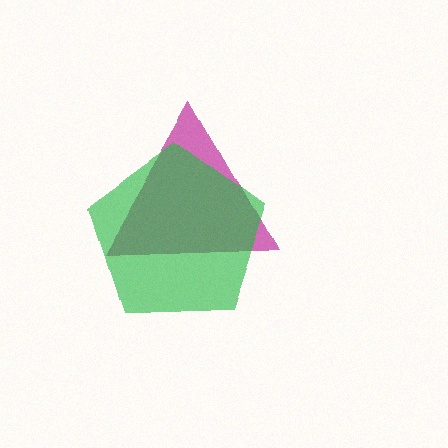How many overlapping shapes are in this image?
There are 2 overlapping shapes in the image.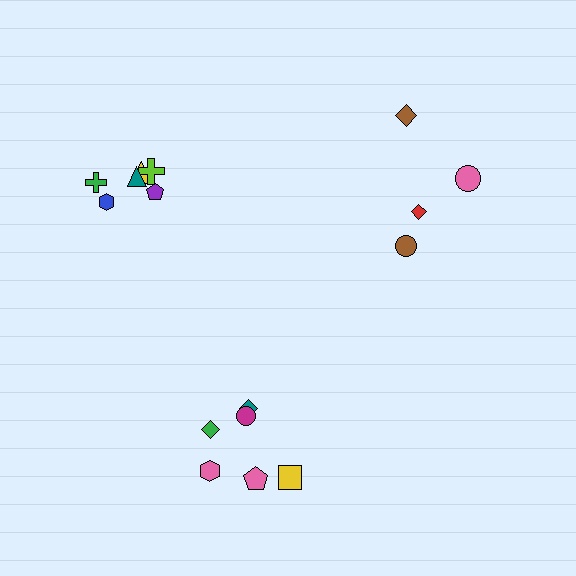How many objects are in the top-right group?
There are 4 objects.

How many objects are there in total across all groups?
There are 16 objects.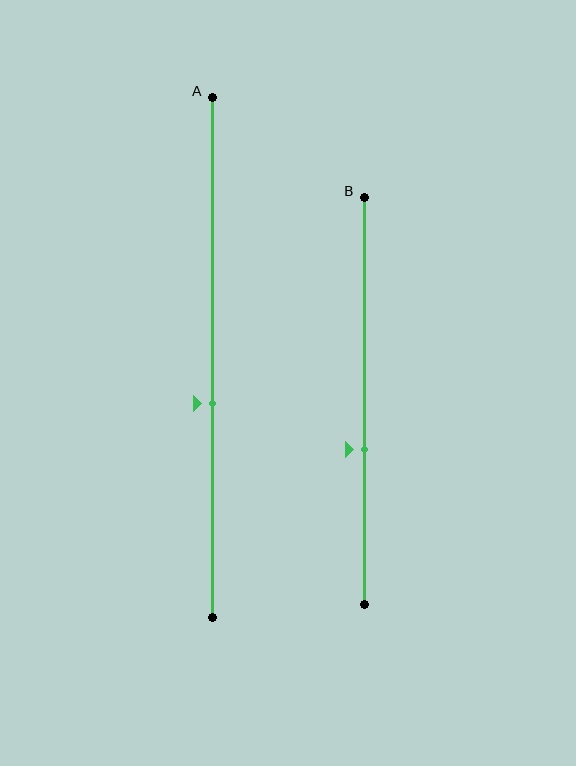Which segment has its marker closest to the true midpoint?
Segment A has its marker closest to the true midpoint.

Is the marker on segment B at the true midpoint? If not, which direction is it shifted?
No, the marker on segment B is shifted downward by about 12% of the segment length.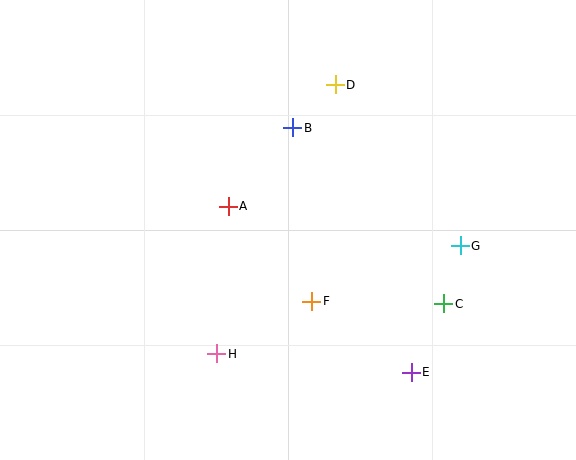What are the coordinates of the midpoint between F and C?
The midpoint between F and C is at (378, 303).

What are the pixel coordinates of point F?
Point F is at (312, 301).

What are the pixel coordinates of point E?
Point E is at (411, 372).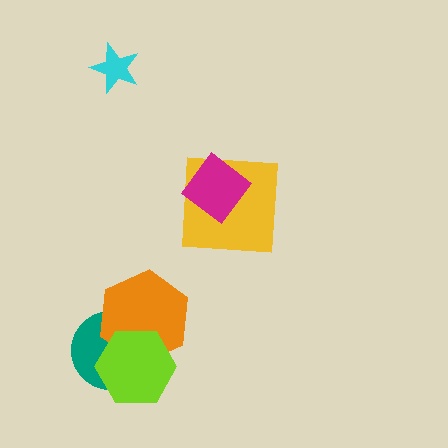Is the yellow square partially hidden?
Yes, it is partially covered by another shape.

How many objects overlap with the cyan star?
0 objects overlap with the cyan star.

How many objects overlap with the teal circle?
2 objects overlap with the teal circle.